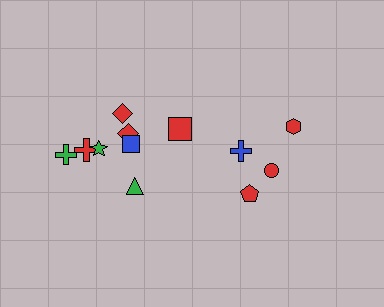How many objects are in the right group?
There are 4 objects.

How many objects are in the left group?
There are 8 objects.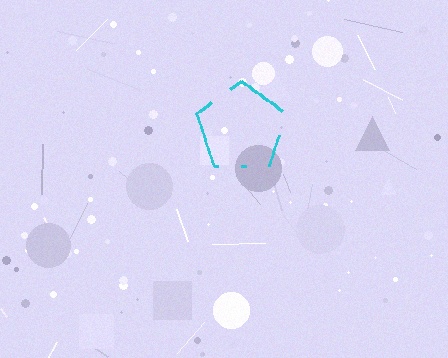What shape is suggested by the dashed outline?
The dashed outline suggests a pentagon.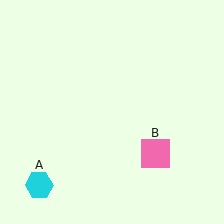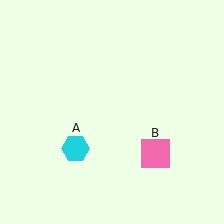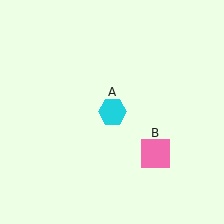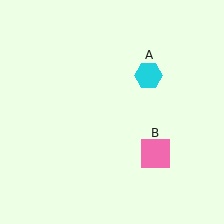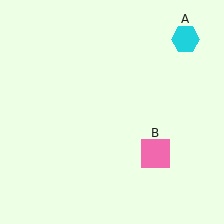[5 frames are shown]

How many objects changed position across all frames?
1 object changed position: cyan hexagon (object A).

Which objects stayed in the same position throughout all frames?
Pink square (object B) remained stationary.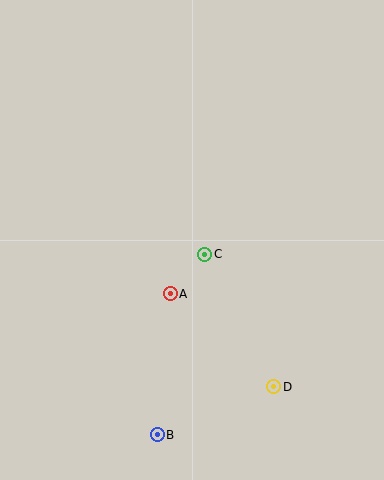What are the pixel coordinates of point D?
Point D is at (273, 387).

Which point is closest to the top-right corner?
Point C is closest to the top-right corner.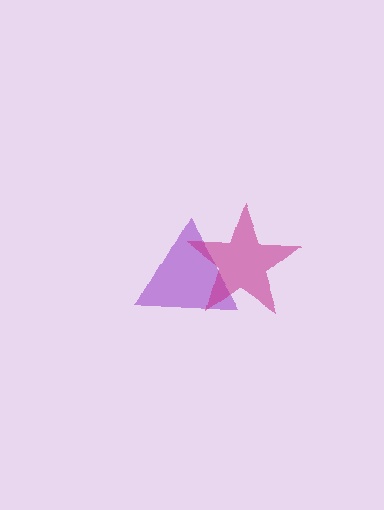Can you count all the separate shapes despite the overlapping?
Yes, there are 2 separate shapes.